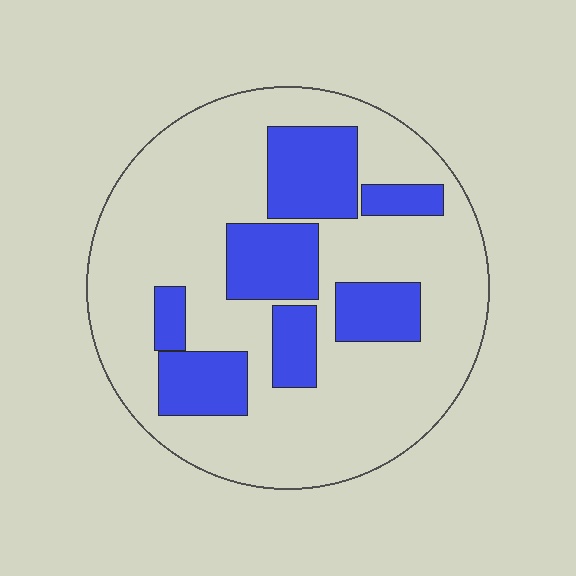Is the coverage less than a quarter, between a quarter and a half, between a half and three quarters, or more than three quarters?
Between a quarter and a half.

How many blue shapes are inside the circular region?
7.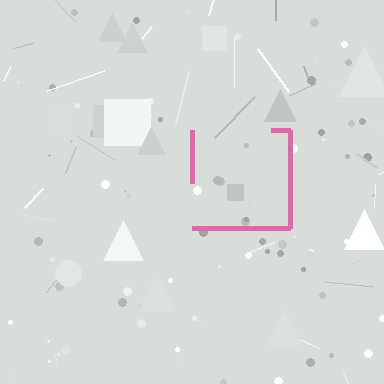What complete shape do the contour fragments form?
The contour fragments form a square.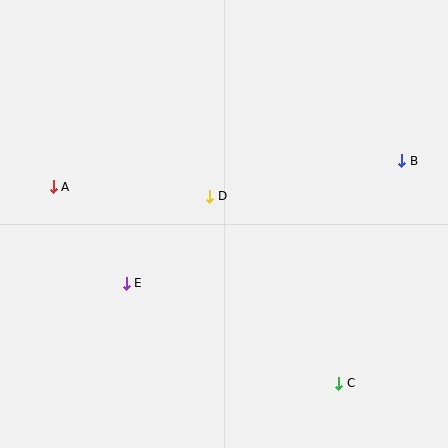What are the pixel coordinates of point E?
Point E is at (126, 283).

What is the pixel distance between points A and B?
The distance between A and B is 349 pixels.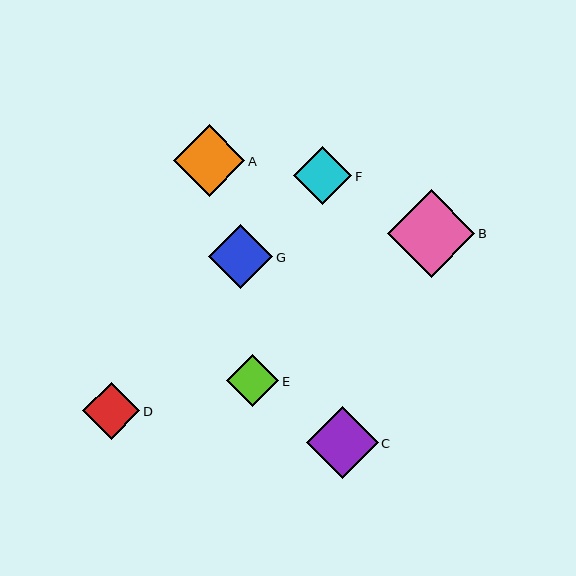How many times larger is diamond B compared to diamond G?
Diamond B is approximately 1.4 times the size of diamond G.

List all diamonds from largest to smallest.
From largest to smallest: B, C, A, G, F, D, E.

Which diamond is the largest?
Diamond B is the largest with a size of approximately 88 pixels.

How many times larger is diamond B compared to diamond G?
Diamond B is approximately 1.4 times the size of diamond G.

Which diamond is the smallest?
Diamond E is the smallest with a size of approximately 52 pixels.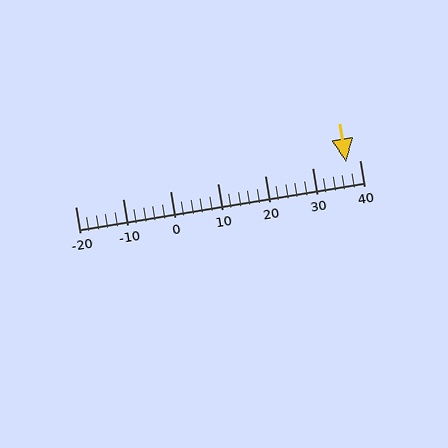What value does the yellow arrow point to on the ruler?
The yellow arrow points to approximately 37.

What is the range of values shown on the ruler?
The ruler shows values from -20 to 40.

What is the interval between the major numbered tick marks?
The major tick marks are spaced 10 units apart.